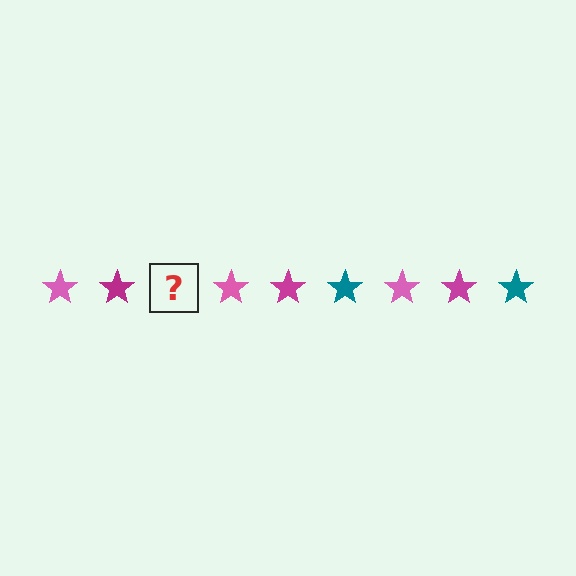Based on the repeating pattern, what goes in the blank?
The blank should be a teal star.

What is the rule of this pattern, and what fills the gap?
The rule is that the pattern cycles through pink, magenta, teal stars. The gap should be filled with a teal star.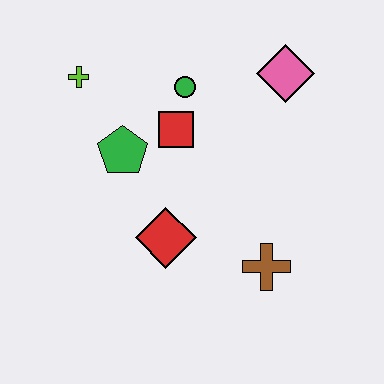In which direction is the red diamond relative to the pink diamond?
The red diamond is below the pink diamond.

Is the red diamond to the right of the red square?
No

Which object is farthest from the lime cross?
The brown cross is farthest from the lime cross.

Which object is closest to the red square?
The green circle is closest to the red square.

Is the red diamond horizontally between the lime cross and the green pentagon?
No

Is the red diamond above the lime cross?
No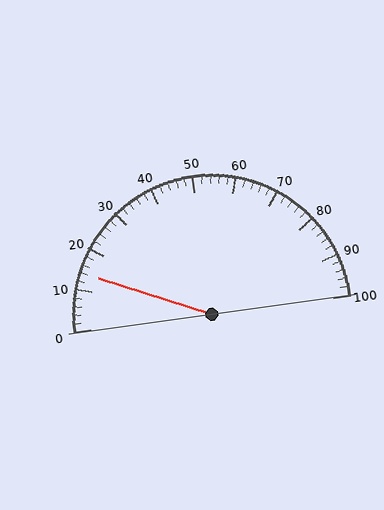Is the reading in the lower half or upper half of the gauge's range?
The reading is in the lower half of the range (0 to 100).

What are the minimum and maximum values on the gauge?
The gauge ranges from 0 to 100.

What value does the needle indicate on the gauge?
The needle indicates approximately 14.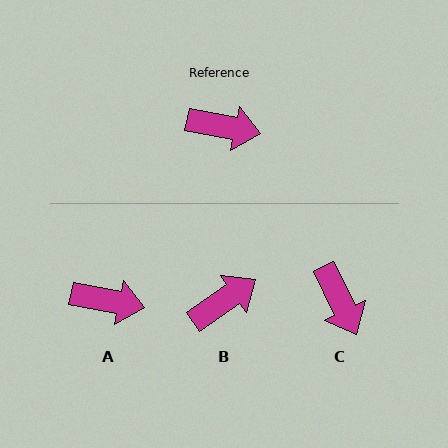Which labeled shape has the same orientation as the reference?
A.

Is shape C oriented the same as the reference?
No, it is off by about 53 degrees.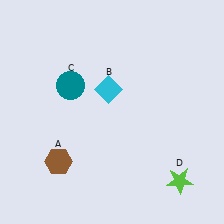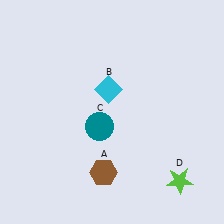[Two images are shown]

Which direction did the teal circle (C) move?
The teal circle (C) moved down.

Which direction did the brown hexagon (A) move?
The brown hexagon (A) moved right.